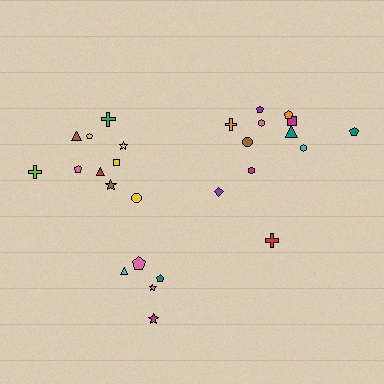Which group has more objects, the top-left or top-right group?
The top-right group.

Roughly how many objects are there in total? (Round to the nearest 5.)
Roughly 25 objects in total.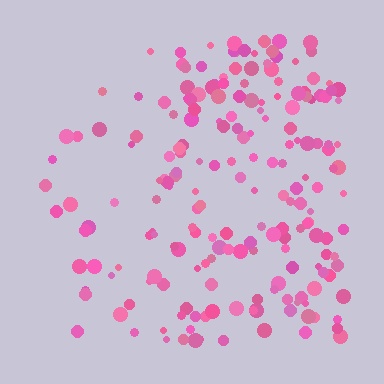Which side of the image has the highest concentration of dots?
The right.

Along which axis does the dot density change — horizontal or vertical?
Horizontal.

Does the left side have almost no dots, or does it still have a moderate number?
Still a moderate number, just noticeably fewer than the right.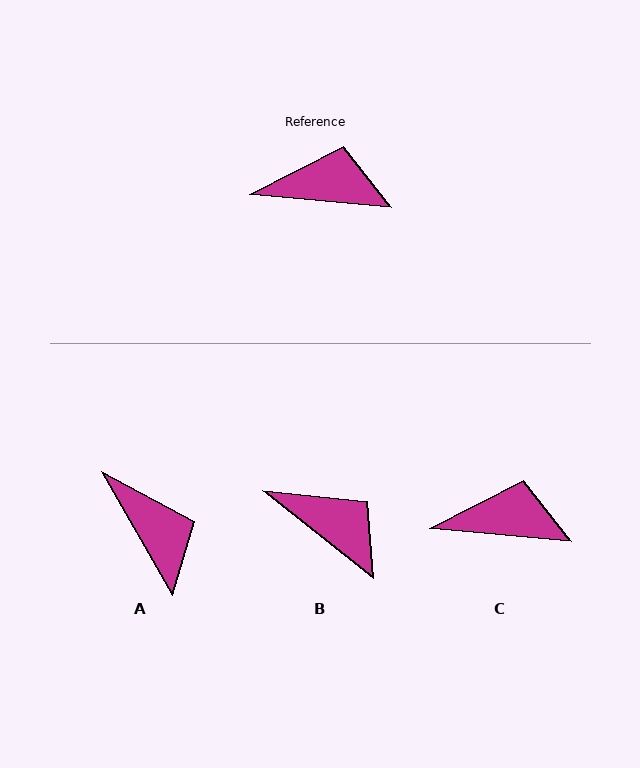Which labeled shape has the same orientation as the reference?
C.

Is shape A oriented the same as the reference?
No, it is off by about 55 degrees.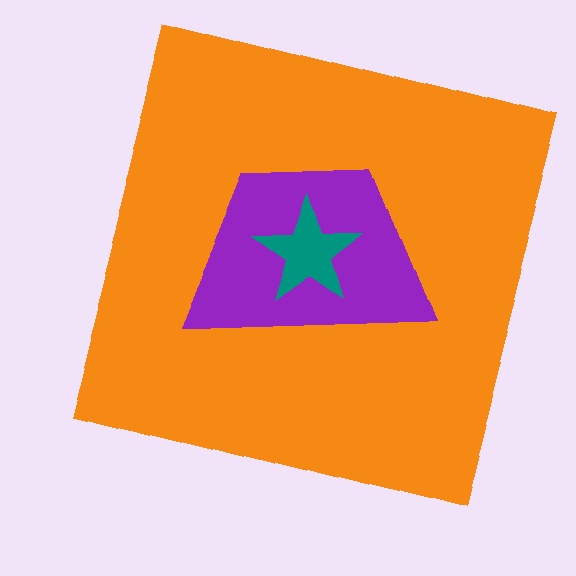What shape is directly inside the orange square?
The purple trapezoid.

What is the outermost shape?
The orange square.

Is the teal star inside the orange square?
Yes.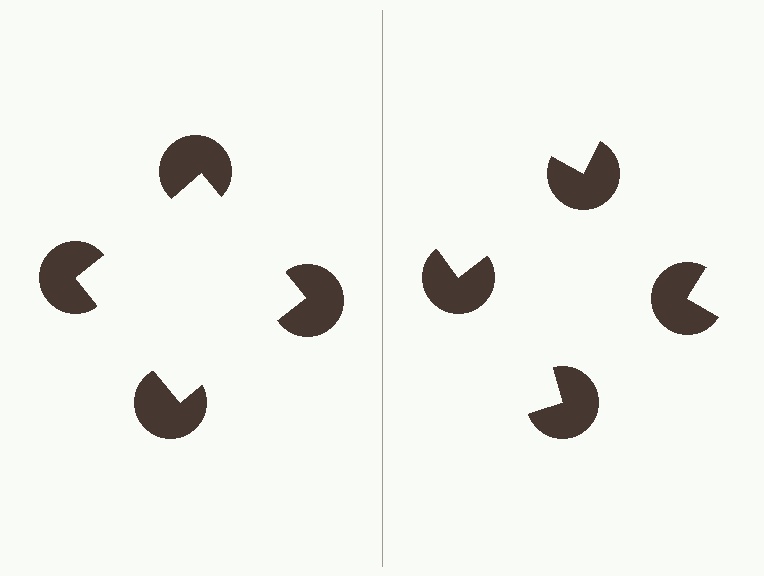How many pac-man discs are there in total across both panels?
8 — 4 on each side.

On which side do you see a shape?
An illusory square appears on the left side. On the right side the wedge cuts are rotated, so no coherent shape forms.